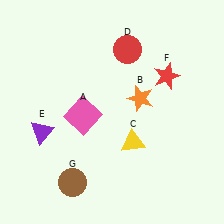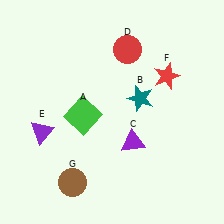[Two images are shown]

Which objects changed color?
A changed from pink to green. B changed from orange to teal. C changed from yellow to purple.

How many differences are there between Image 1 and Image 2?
There are 3 differences between the two images.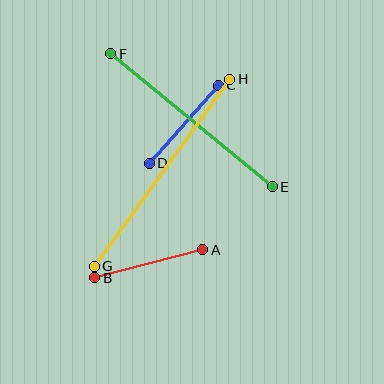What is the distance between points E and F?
The distance is approximately 210 pixels.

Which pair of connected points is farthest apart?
Points G and H are farthest apart.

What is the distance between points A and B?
The distance is approximately 112 pixels.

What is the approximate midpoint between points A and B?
The midpoint is at approximately (149, 264) pixels.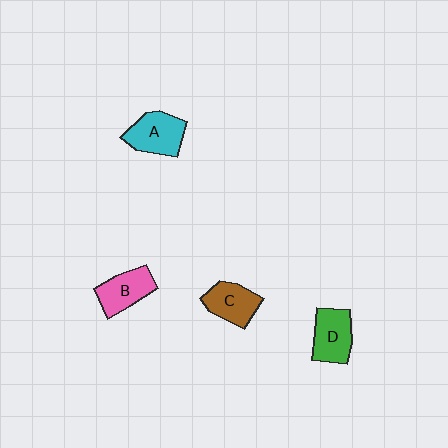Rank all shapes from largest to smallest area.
From largest to smallest: A (cyan), D (green), B (pink), C (brown).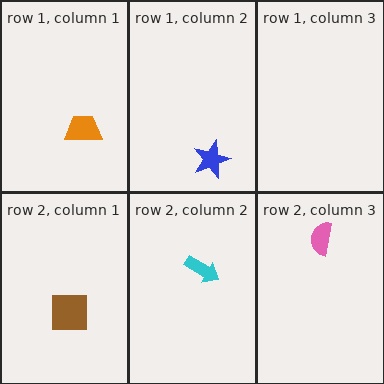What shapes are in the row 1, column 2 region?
The blue star.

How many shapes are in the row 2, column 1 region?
1.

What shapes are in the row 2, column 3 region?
The pink semicircle.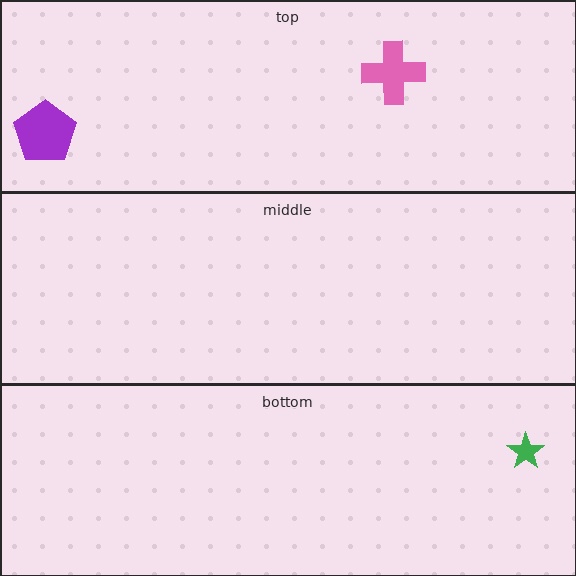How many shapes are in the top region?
2.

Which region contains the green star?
The bottom region.